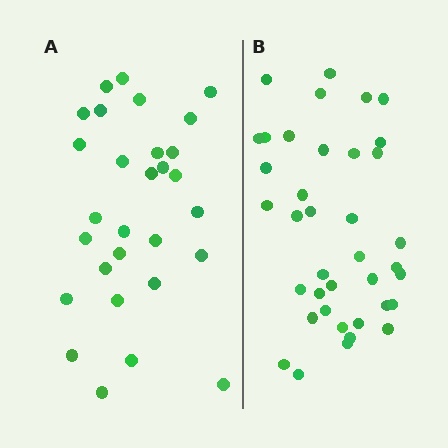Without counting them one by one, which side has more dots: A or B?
Region B (the right region) has more dots.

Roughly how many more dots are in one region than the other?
Region B has roughly 8 or so more dots than region A.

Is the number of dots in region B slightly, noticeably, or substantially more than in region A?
Region B has noticeably more, but not dramatically so. The ratio is roughly 1.3 to 1.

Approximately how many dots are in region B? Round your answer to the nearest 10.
About 40 dots. (The exact count is 38, which rounds to 40.)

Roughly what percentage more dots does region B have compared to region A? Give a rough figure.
About 30% more.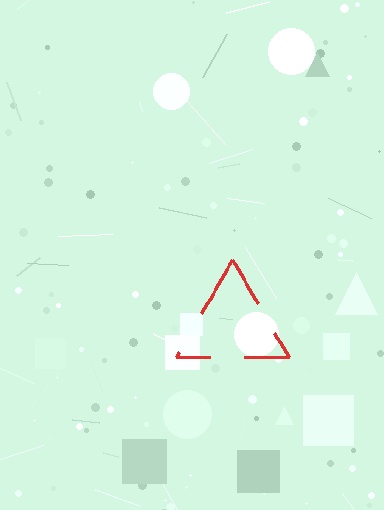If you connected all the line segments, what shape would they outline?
They would outline a triangle.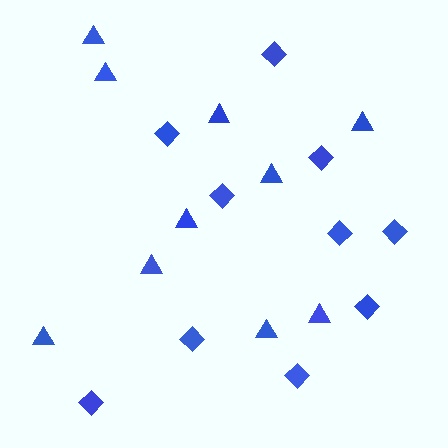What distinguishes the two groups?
There are 2 groups: one group of diamonds (10) and one group of triangles (10).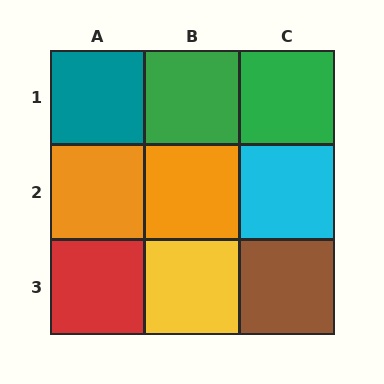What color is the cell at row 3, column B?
Yellow.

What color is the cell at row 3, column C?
Brown.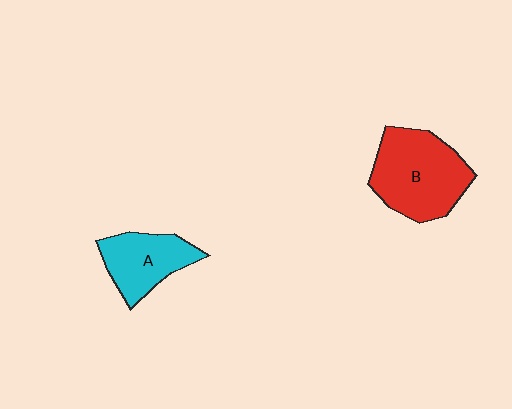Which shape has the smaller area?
Shape A (cyan).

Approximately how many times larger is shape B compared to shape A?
Approximately 1.5 times.